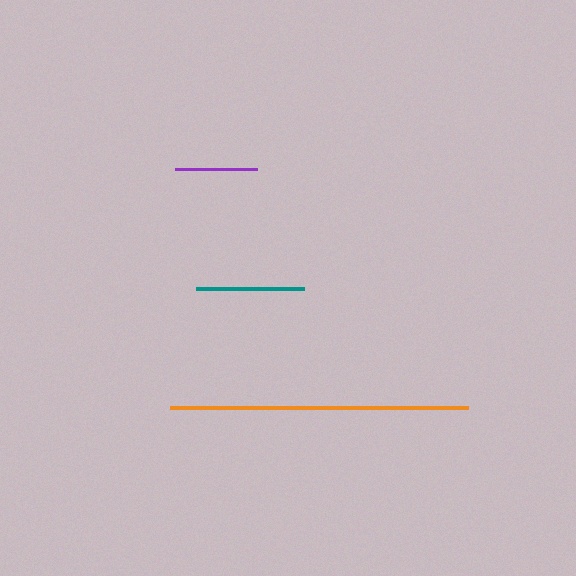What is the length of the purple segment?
The purple segment is approximately 82 pixels long.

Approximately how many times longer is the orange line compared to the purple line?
The orange line is approximately 3.6 times the length of the purple line.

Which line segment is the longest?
The orange line is the longest at approximately 298 pixels.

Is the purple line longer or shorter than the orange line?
The orange line is longer than the purple line.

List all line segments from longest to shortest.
From longest to shortest: orange, teal, purple.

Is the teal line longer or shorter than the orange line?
The orange line is longer than the teal line.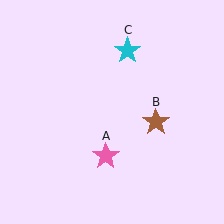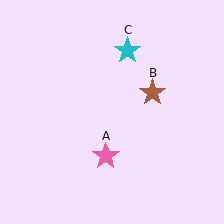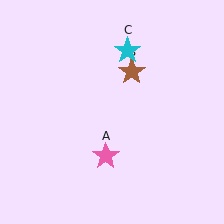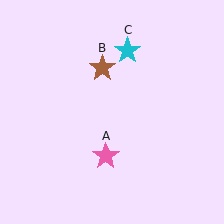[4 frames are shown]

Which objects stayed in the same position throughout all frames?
Pink star (object A) and cyan star (object C) remained stationary.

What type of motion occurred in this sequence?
The brown star (object B) rotated counterclockwise around the center of the scene.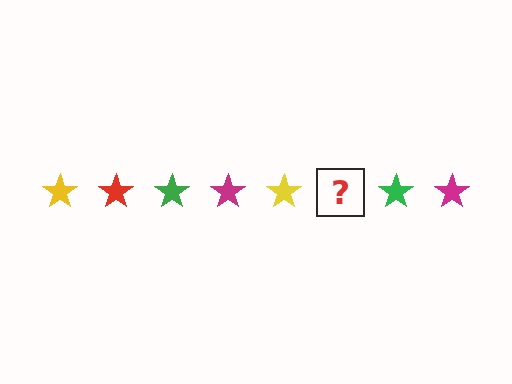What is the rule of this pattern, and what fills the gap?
The rule is that the pattern cycles through yellow, red, green, magenta stars. The gap should be filled with a red star.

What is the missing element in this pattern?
The missing element is a red star.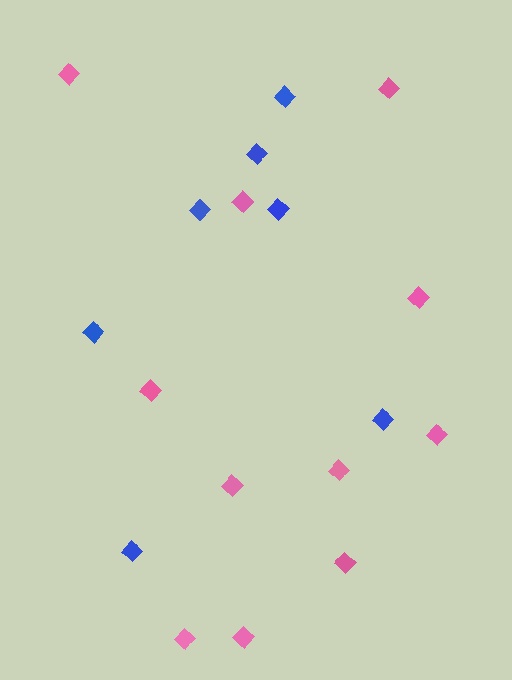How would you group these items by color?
There are 2 groups: one group of blue diamonds (7) and one group of pink diamonds (11).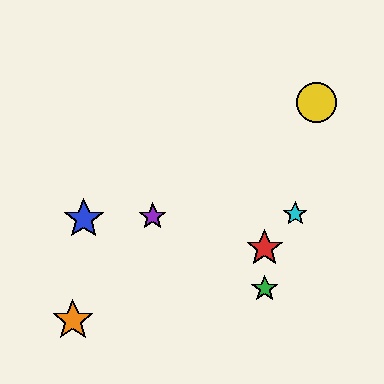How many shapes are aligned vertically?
2 shapes (the red star, the green star) are aligned vertically.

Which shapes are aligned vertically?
The red star, the green star are aligned vertically.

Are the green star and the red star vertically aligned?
Yes, both are at x≈265.